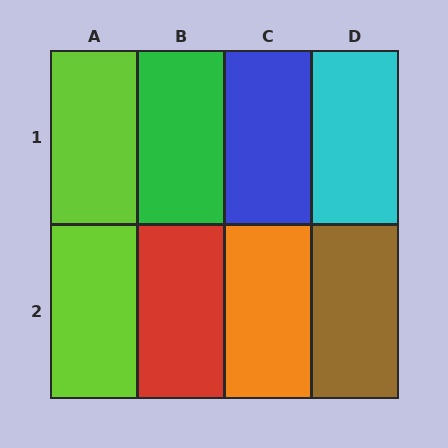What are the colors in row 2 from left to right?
Lime, red, orange, brown.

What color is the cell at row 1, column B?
Green.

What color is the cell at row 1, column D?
Cyan.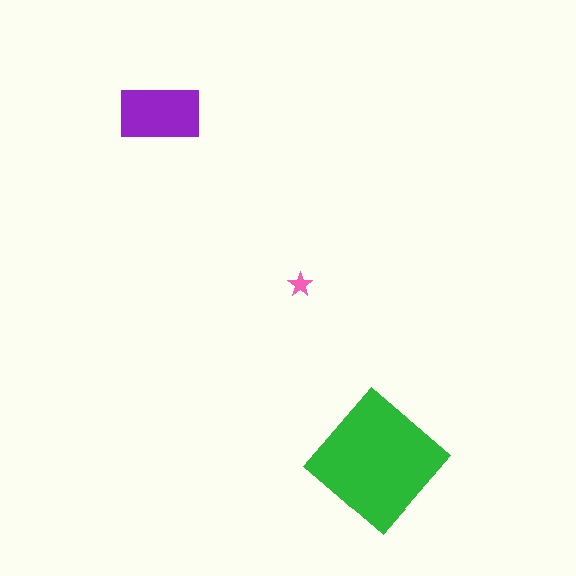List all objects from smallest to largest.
The pink star, the purple rectangle, the green diamond.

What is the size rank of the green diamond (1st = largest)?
1st.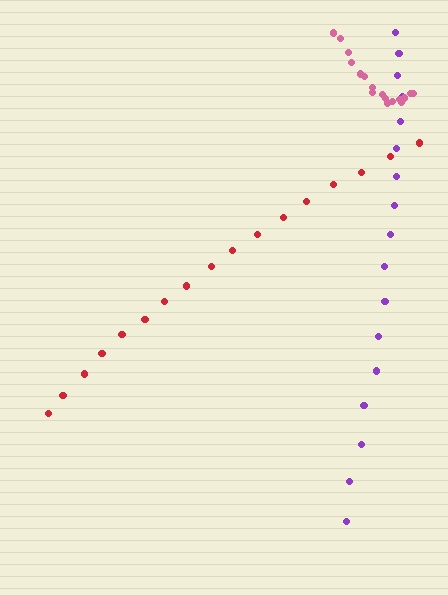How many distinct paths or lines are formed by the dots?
There are 3 distinct paths.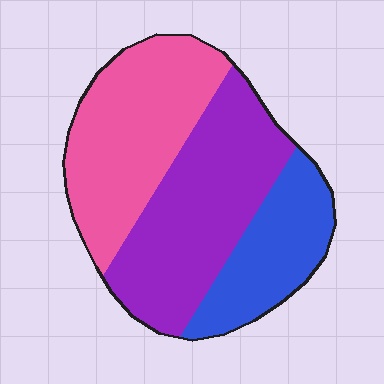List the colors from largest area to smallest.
From largest to smallest: purple, pink, blue.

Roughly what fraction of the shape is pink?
Pink takes up about three eighths (3/8) of the shape.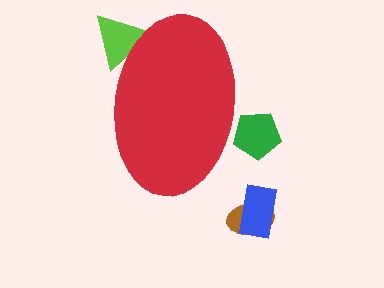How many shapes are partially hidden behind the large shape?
2 shapes are partially hidden.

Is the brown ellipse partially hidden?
No, the brown ellipse is fully visible.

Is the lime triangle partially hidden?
Yes, the lime triangle is partially hidden behind the red ellipse.